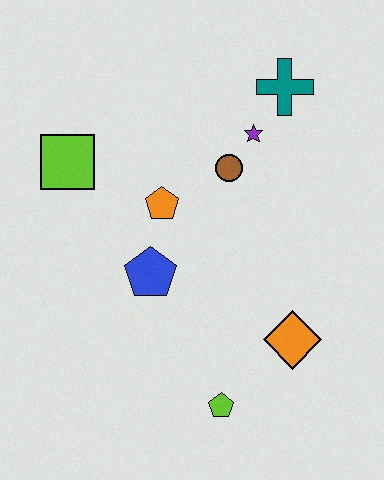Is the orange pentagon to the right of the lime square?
Yes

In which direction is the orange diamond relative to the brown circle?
The orange diamond is below the brown circle.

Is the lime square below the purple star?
Yes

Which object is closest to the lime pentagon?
The orange diamond is closest to the lime pentagon.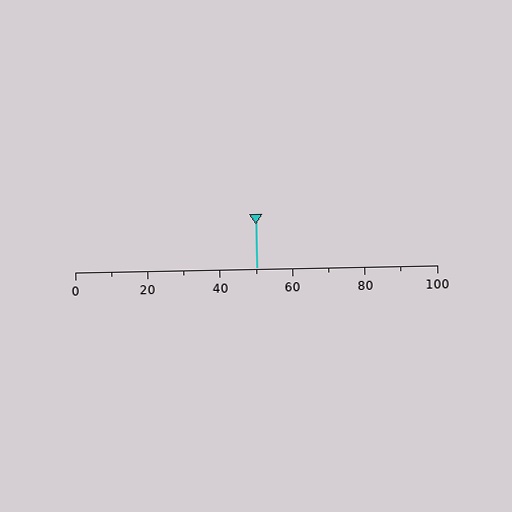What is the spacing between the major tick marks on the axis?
The major ticks are spaced 20 apart.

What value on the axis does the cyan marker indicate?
The marker indicates approximately 50.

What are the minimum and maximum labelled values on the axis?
The axis runs from 0 to 100.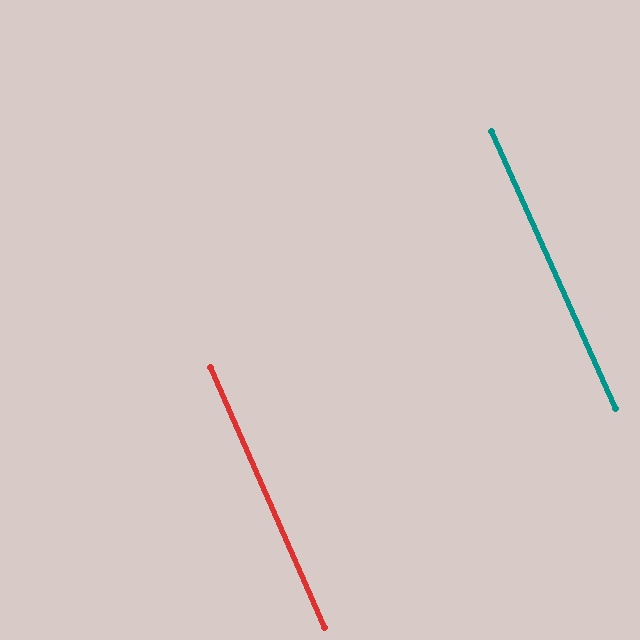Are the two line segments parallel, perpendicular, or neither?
Parallel — their directions differ by only 0.3°.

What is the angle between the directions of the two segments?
Approximately 0 degrees.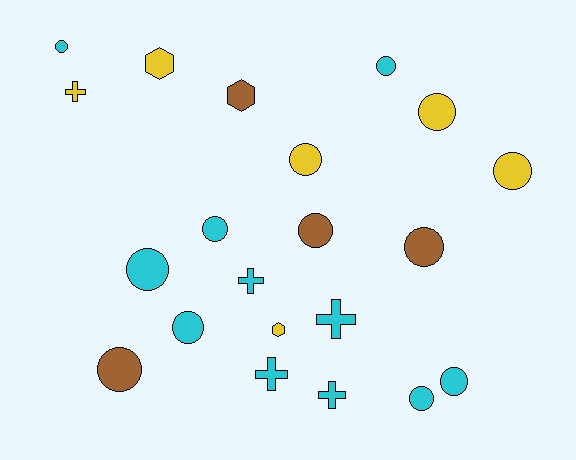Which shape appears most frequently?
Circle, with 13 objects.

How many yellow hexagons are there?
There are 2 yellow hexagons.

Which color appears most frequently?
Cyan, with 11 objects.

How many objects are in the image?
There are 21 objects.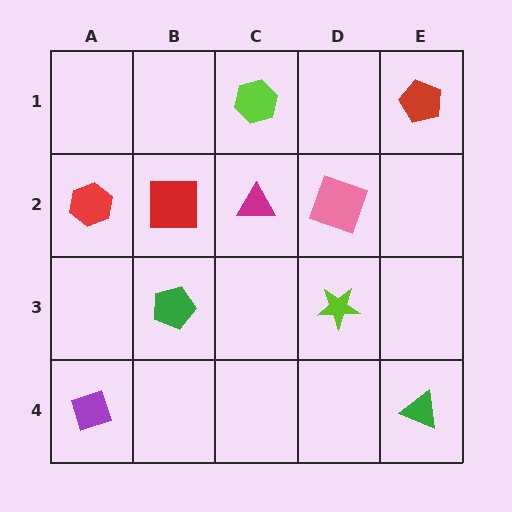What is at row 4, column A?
A purple diamond.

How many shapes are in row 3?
2 shapes.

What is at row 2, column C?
A magenta triangle.